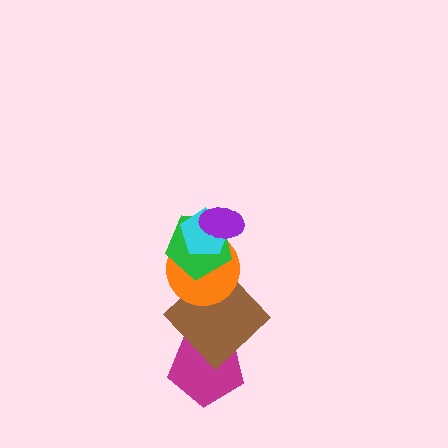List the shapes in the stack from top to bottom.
From top to bottom: the purple ellipse, the cyan pentagon, the green pentagon, the orange circle, the brown diamond, the magenta pentagon.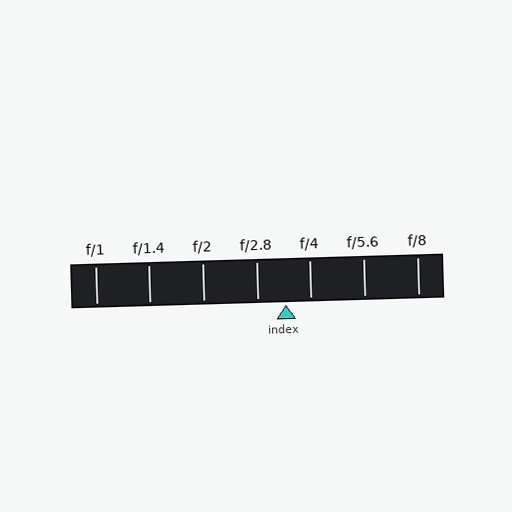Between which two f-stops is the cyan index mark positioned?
The index mark is between f/2.8 and f/4.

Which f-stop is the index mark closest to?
The index mark is closest to f/4.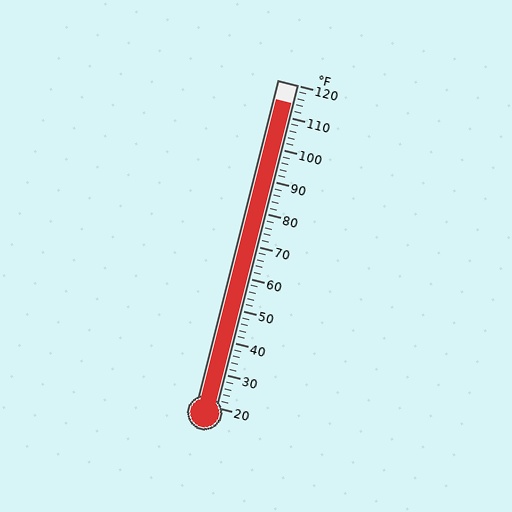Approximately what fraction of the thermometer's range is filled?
The thermometer is filled to approximately 95% of its range.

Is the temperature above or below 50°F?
The temperature is above 50°F.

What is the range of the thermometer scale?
The thermometer scale ranges from 20°F to 120°F.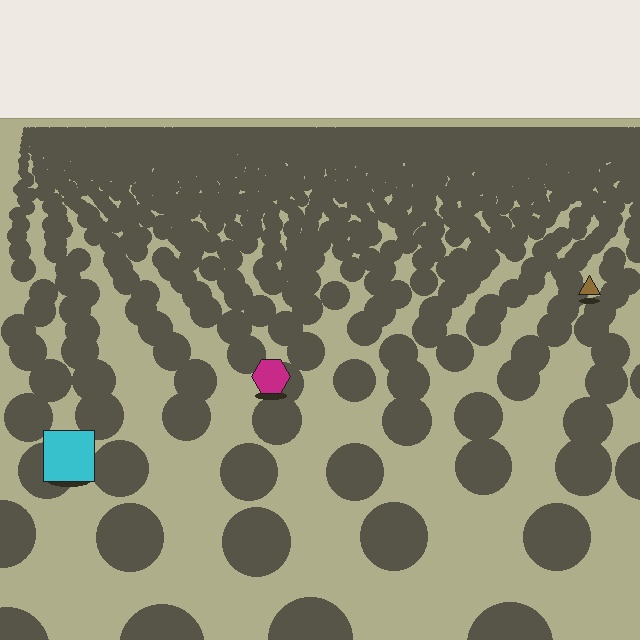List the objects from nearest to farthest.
From nearest to farthest: the cyan square, the magenta hexagon, the brown triangle.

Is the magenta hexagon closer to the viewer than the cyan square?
No. The cyan square is closer — you can tell from the texture gradient: the ground texture is coarser near it.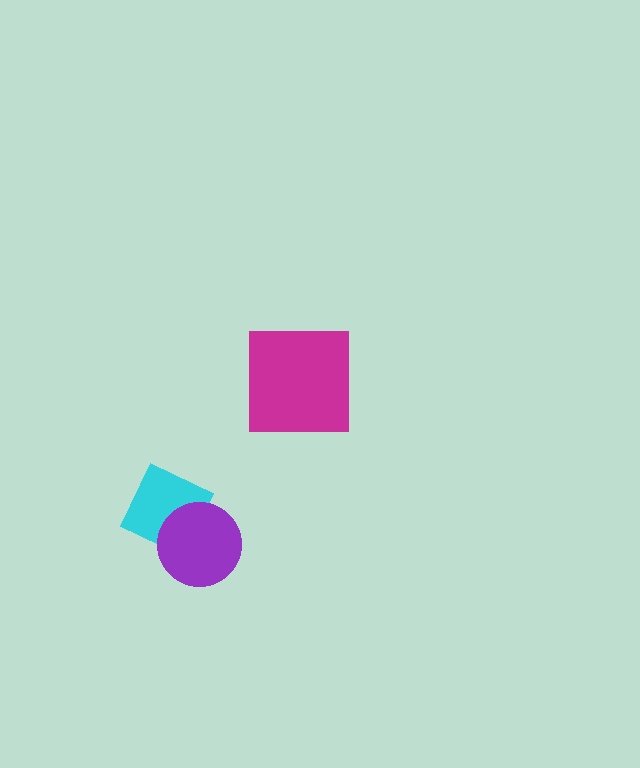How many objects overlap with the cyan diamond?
1 object overlaps with the cyan diamond.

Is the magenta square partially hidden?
No, no other shape covers it.